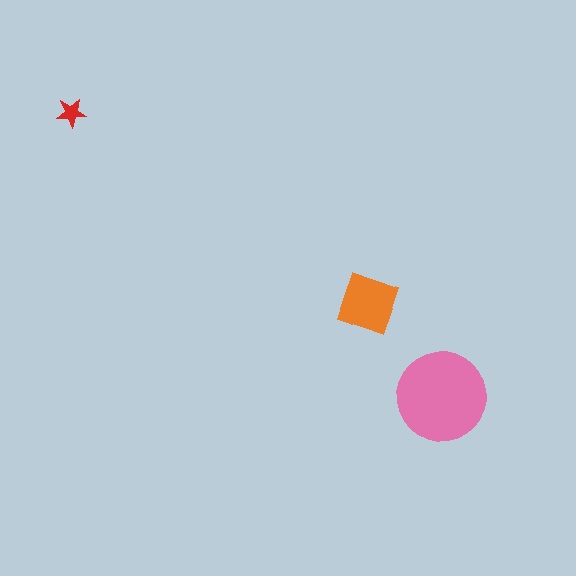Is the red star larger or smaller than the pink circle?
Smaller.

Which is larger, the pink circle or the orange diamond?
The pink circle.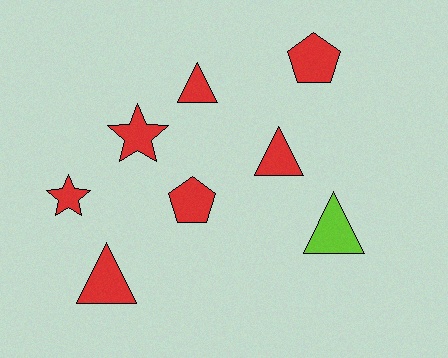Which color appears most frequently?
Red, with 7 objects.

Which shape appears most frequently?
Triangle, with 4 objects.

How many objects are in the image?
There are 8 objects.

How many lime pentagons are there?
There are no lime pentagons.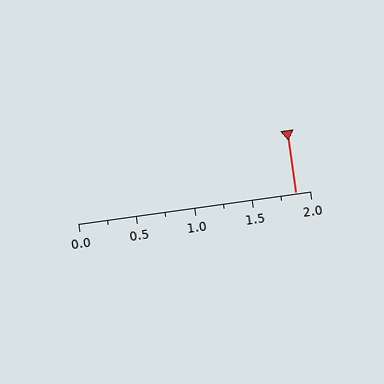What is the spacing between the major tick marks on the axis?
The major ticks are spaced 0.5 apart.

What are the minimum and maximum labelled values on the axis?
The axis runs from 0.0 to 2.0.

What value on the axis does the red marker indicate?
The marker indicates approximately 1.88.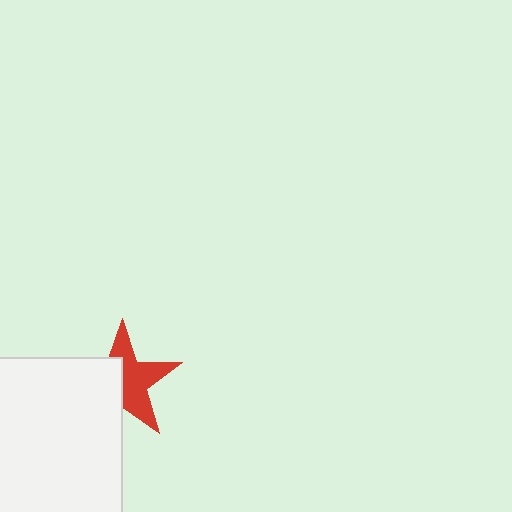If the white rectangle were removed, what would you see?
You would see the complete red star.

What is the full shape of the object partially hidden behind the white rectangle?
The partially hidden object is a red star.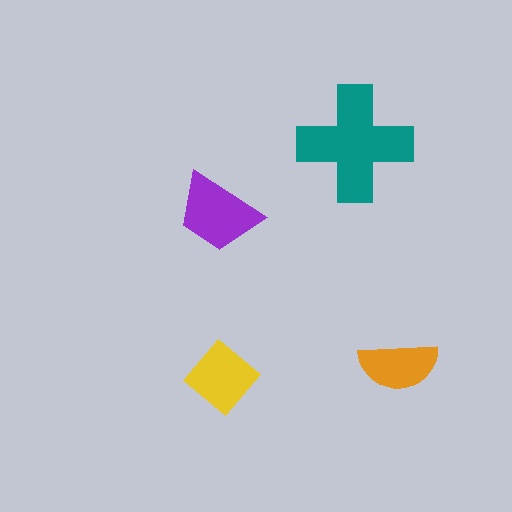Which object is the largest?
The teal cross.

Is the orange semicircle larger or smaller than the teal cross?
Smaller.